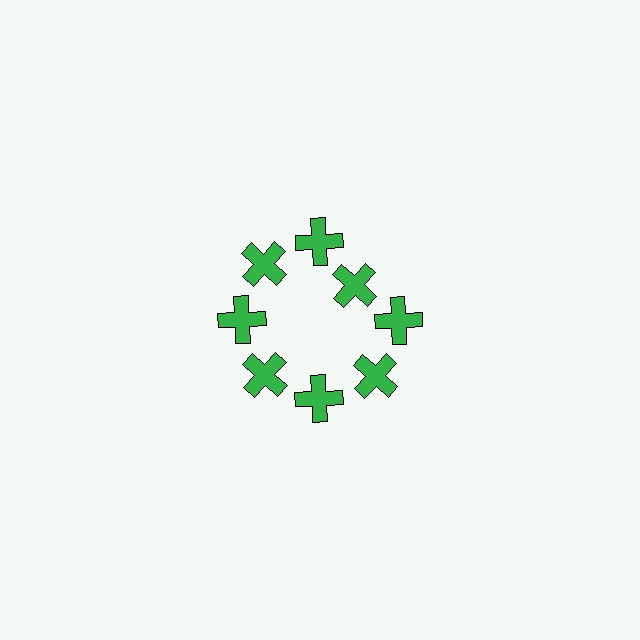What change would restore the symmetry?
The symmetry would be restored by moving it outward, back onto the ring so that all 8 crosses sit at equal angles and equal distance from the center.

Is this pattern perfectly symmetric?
No. The 8 green crosses are arranged in a ring, but one element near the 2 o'clock position is pulled inward toward the center, breaking the 8-fold rotational symmetry.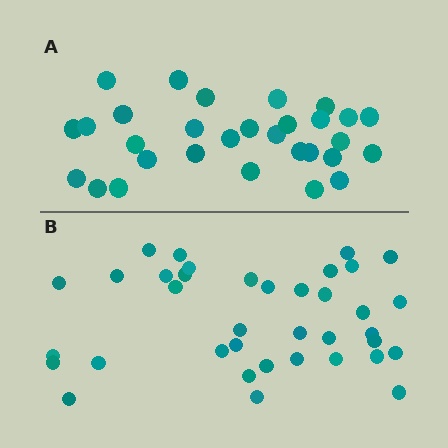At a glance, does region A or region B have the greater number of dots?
Region B (the bottom region) has more dots.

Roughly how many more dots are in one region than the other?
Region B has roughly 8 or so more dots than region A.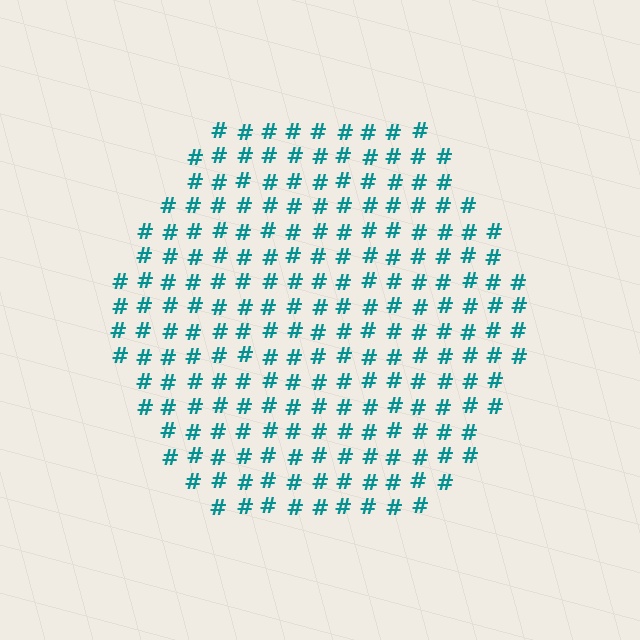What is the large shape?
The large shape is a hexagon.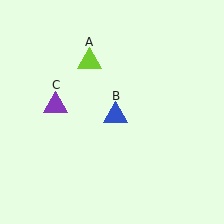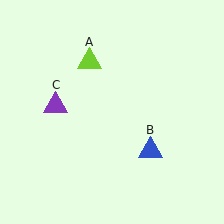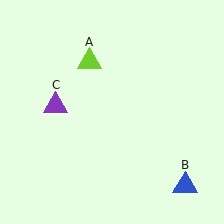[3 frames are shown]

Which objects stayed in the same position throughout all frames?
Lime triangle (object A) and purple triangle (object C) remained stationary.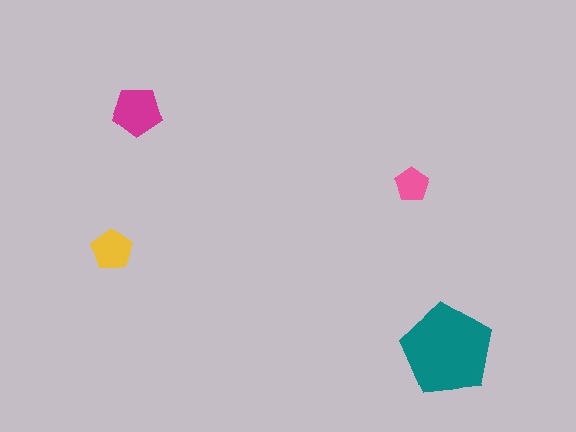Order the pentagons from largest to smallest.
the teal one, the magenta one, the yellow one, the pink one.